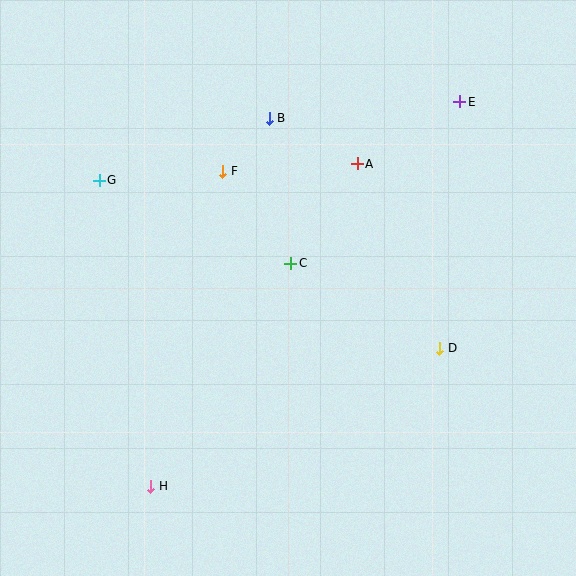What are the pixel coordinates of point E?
Point E is at (460, 102).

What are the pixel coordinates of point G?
Point G is at (99, 180).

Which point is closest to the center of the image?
Point C at (291, 263) is closest to the center.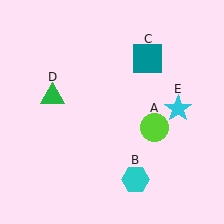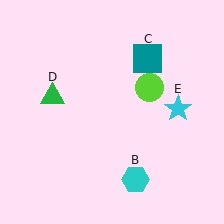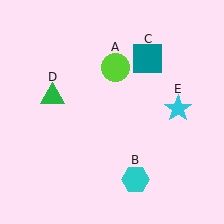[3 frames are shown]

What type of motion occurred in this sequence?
The lime circle (object A) rotated counterclockwise around the center of the scene.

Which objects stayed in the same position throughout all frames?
Cyan hexagon (object B) and teal square (object C) and green triangle (object D) and cyan star (object E) remained stationary.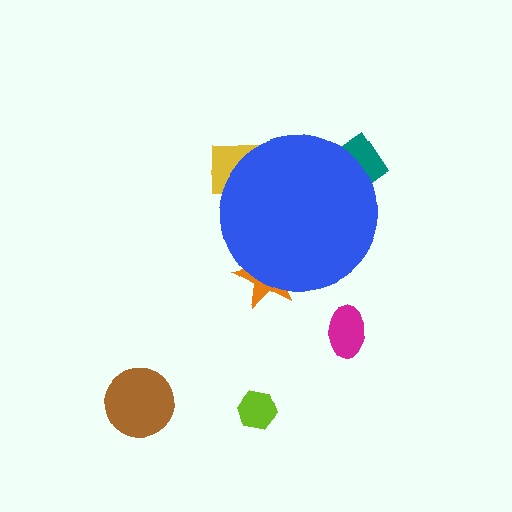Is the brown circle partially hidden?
No, the brown circle is fully visible.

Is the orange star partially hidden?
Yes, the orange star is partially hidden behind the blue circle.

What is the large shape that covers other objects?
A blue circle.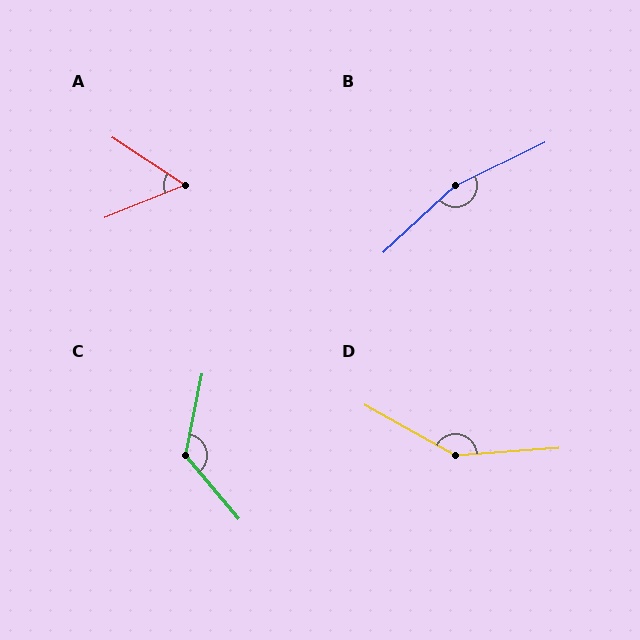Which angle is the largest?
B, at approximately 163 degrees.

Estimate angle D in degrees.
Approximately 147 degrees.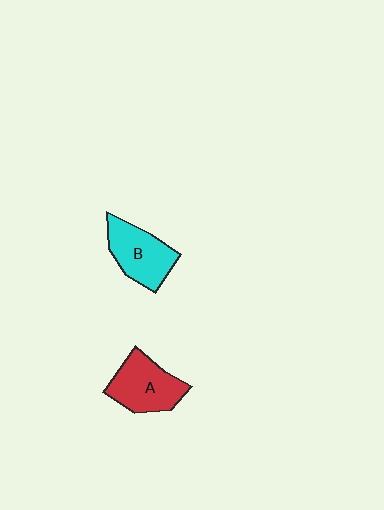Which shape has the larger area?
Shape A (red).